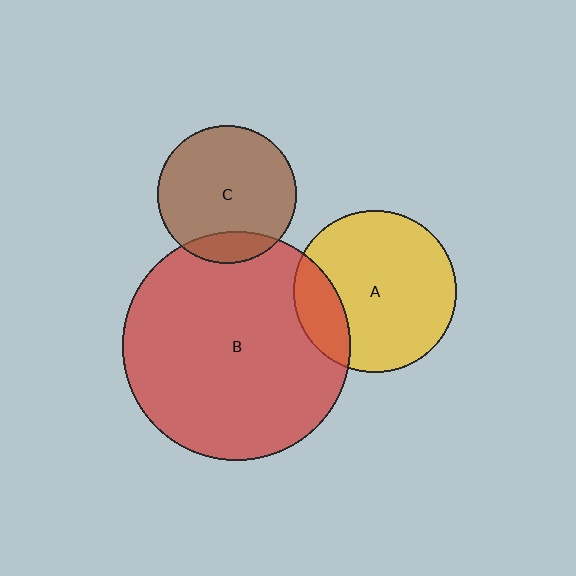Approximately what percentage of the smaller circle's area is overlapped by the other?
Approximately 15%.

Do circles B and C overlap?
Yes.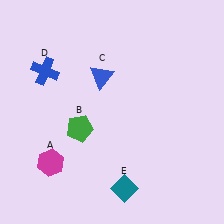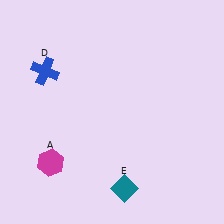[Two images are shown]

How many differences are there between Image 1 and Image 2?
There are 2 differences between the two images.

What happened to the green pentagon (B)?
The green pentagon (B) was removed in Image 2. It was in the bottom-left area of Image 1.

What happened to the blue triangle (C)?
The blue triangle (C) was removed in Image 2. It was in the top-left area of Image 1.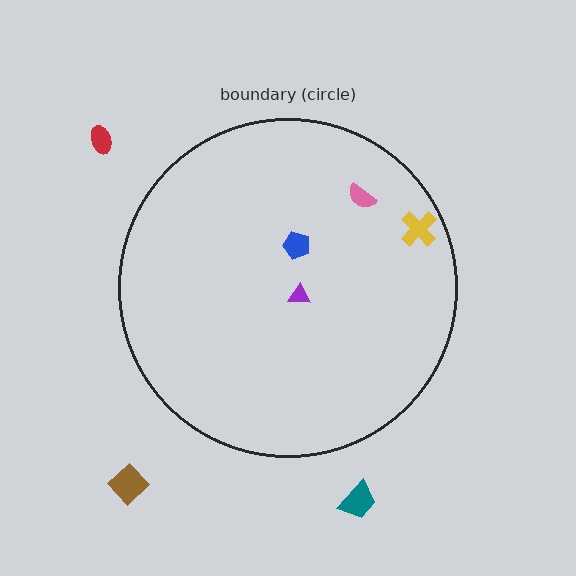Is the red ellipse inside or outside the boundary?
Outside.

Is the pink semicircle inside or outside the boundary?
Inside.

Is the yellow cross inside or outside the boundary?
Inside.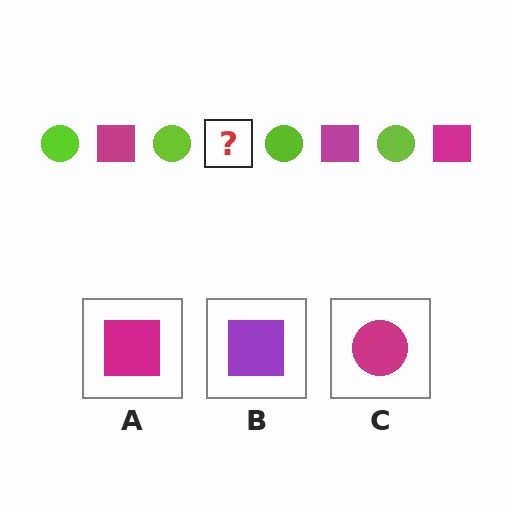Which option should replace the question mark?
Option A.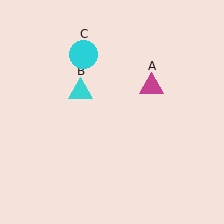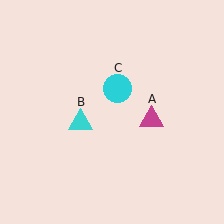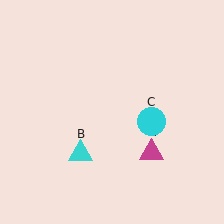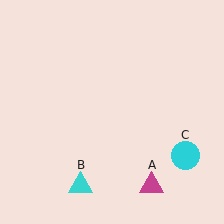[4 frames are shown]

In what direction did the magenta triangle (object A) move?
The magenta triangle (object A) moved down.